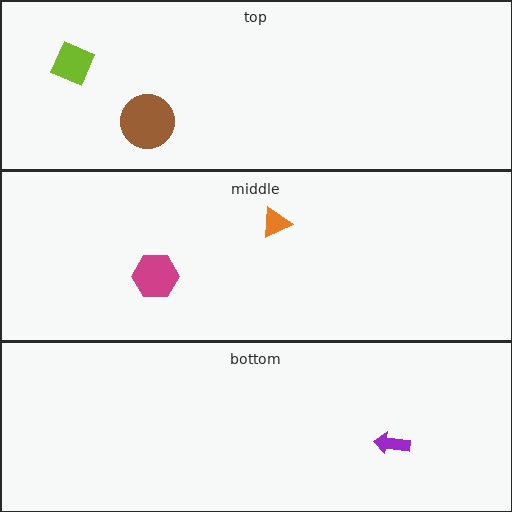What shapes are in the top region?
The brown circle, the lime diamond.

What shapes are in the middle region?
The orange triangle, the magenta hexagon.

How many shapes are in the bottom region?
1.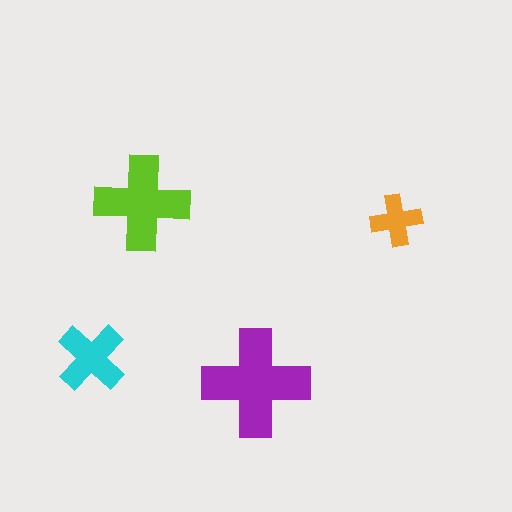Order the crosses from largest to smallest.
the purple one, the lime one, the cyan one, the orange one.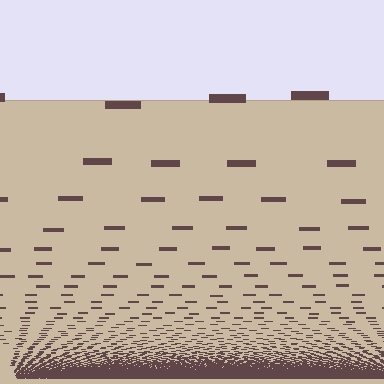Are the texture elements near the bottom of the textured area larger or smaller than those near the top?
Smaller. The gradient is inverted — elements near the bottom are smaller and denser.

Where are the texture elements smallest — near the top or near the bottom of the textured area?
Near the bottom.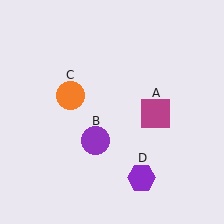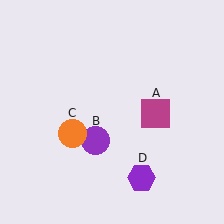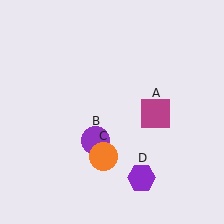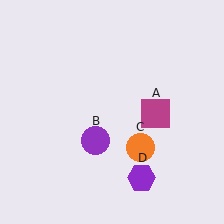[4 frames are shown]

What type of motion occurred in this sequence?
The orange circle (object C) rotated counterclockwise around the center of the scene.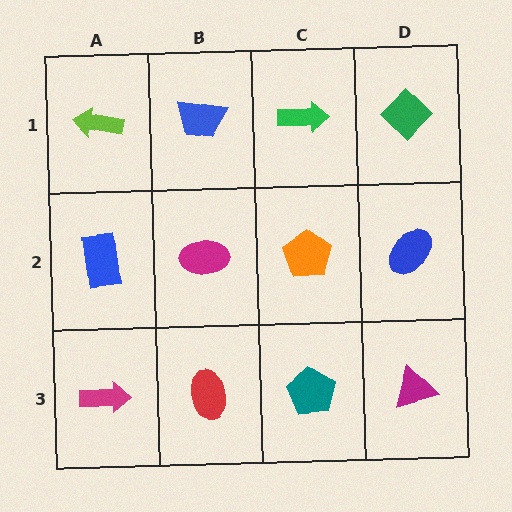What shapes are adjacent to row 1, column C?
An orange pentagon (row 2, column C), a blue trapezoid (row 1, column B), a green diamond (row 1, column D).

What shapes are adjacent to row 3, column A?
A blue rectangle (row 2, column A), a red ellipse (row 3, column B).